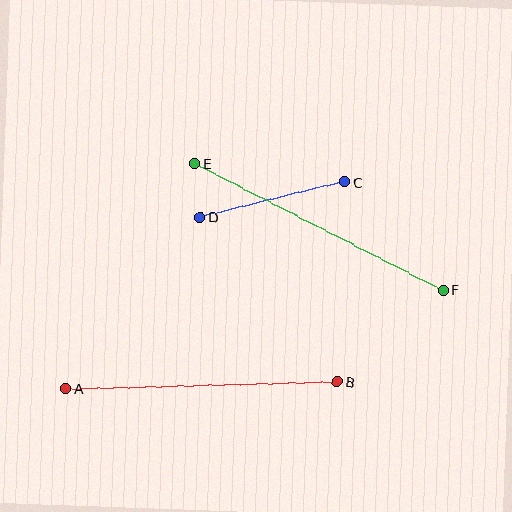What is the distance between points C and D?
The distance is approximately 149 pixels.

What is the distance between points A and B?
The distance is approximately 271 pixels.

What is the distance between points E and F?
The distance is approximately 278 pixels.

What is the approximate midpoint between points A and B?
The midpoint is at approximately (202, 385) pixels.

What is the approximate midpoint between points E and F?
The midpoint is at approximately (319, 227) pixels.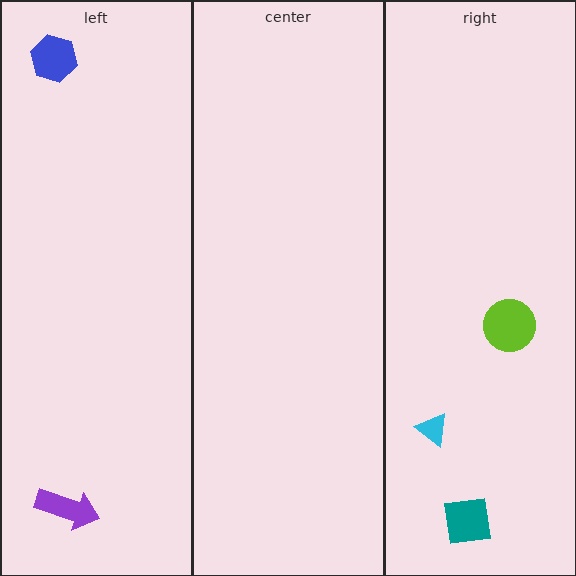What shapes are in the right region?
The cyan triangle, the teal square, the lime circle.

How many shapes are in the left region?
2.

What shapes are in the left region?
The blue hexagon, the purple arrow.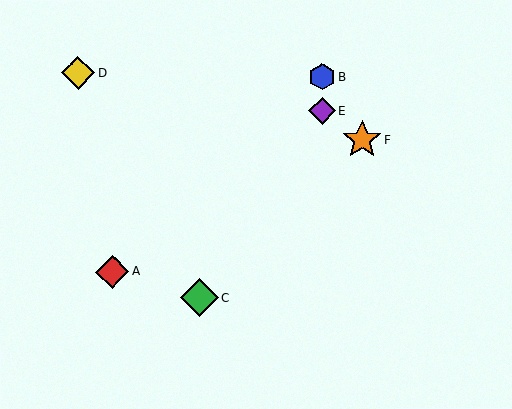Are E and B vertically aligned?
Yes, both are at x≈322.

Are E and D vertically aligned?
No, E is at x≈322 and D is at x≈78.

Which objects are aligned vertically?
Objects B, E are aligned vertically.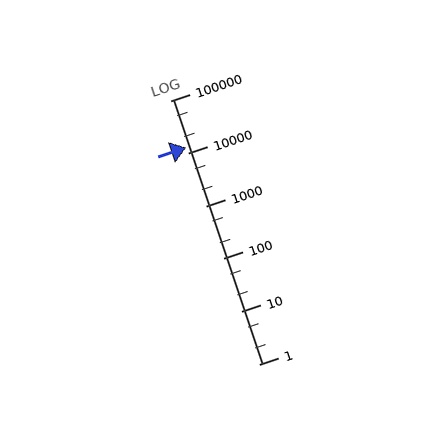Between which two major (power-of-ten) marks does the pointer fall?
The pointer is between 10000 and 100000.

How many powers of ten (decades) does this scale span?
The scale spans 5 decades, from 1 to 100000.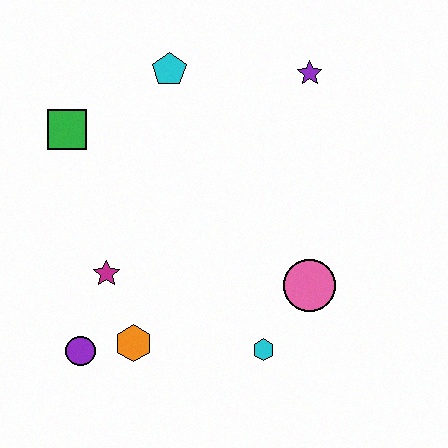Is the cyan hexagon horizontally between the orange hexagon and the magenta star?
No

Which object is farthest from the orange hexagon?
The purple star is farthest from the orange hexagon.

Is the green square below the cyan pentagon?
Yes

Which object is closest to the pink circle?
The cyan hexagon is closest to the pink circle.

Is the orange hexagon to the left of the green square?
No